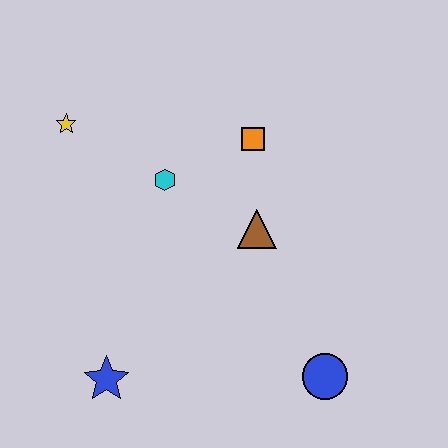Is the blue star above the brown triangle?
No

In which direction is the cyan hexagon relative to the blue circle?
The cyan hexagon is above the blue circle.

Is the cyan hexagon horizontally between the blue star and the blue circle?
Yes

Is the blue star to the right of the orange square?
No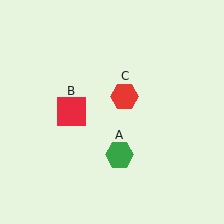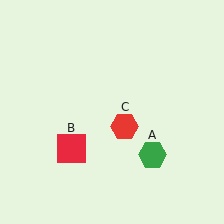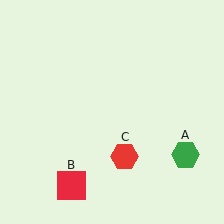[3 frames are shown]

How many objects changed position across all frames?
3 objects changed position: green hexagon (object A), red square (object B), red hexagon (object C).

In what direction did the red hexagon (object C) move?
The red hexagon (object C) moved down.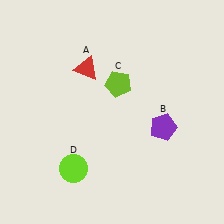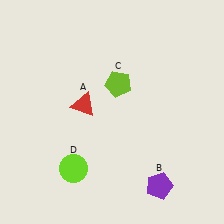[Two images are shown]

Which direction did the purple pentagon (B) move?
The purple pentagon (B) moved down.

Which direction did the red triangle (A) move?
The red triangle (A) moved down.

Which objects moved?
The objects that moved are: the red triangle (A), the purple pentagon (B).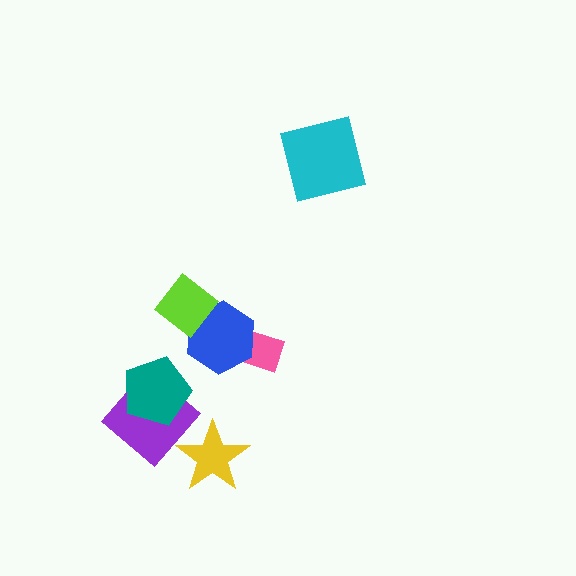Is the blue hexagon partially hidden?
Yes, it is partially covered by another shape.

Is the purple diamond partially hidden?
Yes, it is partially covered by another shape.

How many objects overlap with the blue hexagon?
2 objects overlap with the blue hexagon.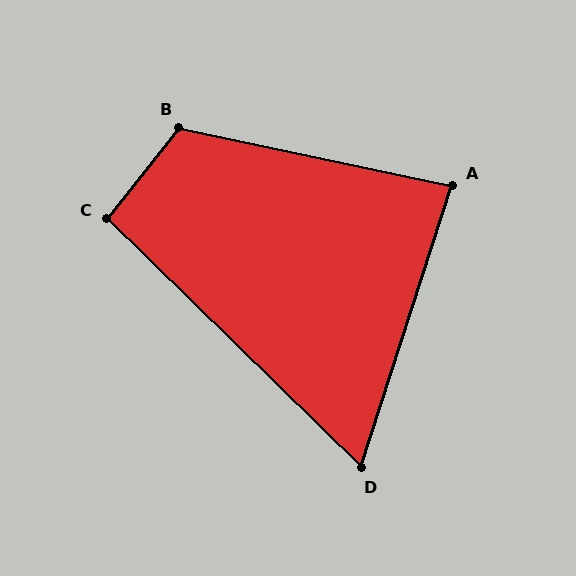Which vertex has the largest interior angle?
B, at approximately 116 degrees.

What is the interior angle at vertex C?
Approximately 96 degrees (obtuse).